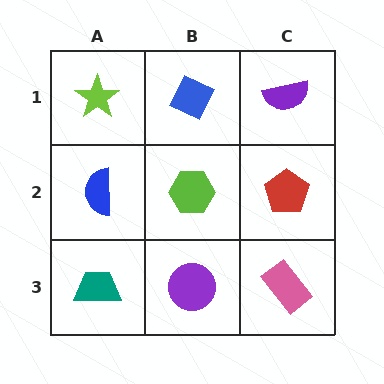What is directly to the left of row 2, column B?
A blue semicircle.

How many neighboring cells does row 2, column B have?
4.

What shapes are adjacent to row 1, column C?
A red pentagon (row 2, column C), a blue diamond (row 1, column B).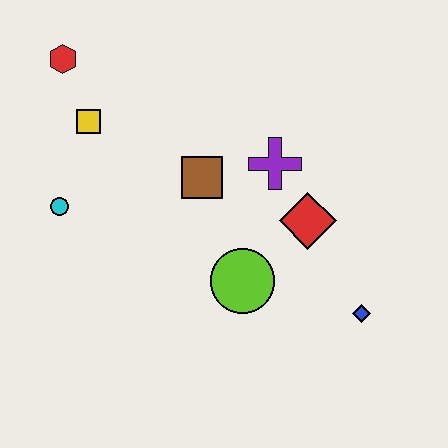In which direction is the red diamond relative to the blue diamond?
The red diamond is above the blue diamond.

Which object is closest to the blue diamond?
The red diamond is closest to the blue diamond.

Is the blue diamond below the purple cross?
Yes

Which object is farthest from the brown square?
The blue diamond is farthest from the brown square.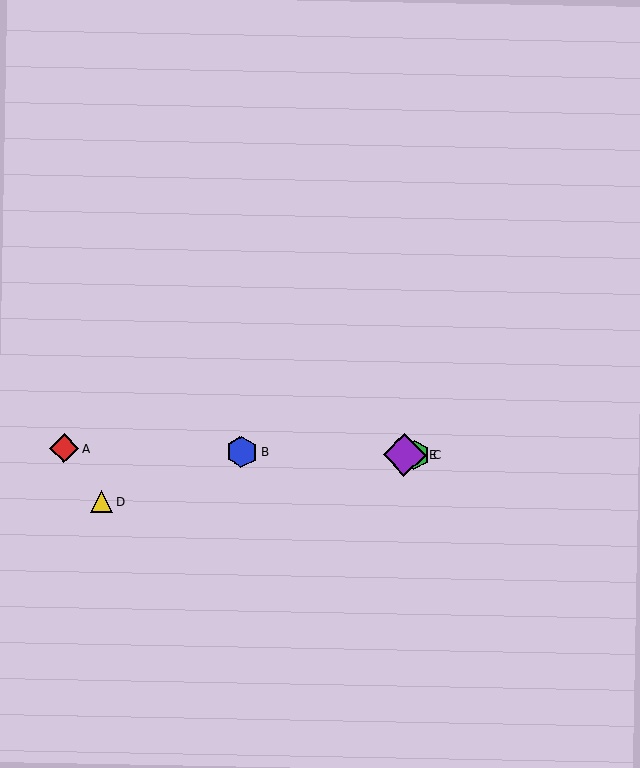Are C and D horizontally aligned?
No, C is at y≈455 and D is at y≈502.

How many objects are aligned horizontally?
4 objects (A, B, C, E) are aligned horizontally.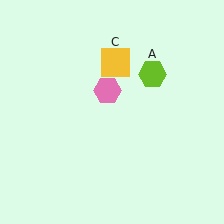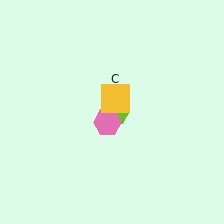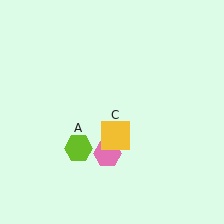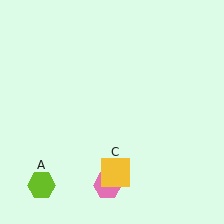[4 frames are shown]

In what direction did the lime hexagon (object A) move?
The lime hexagon (object A) moved down and to the left.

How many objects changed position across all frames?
3 objects changed position: lime hexagon (object A), pink hexagon (object B), yellow square (object C).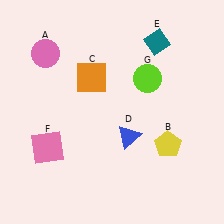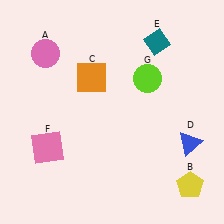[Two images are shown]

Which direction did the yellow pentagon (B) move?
The yellow pentagon (B) moved down.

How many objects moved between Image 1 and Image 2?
2 objects moved between the two images.